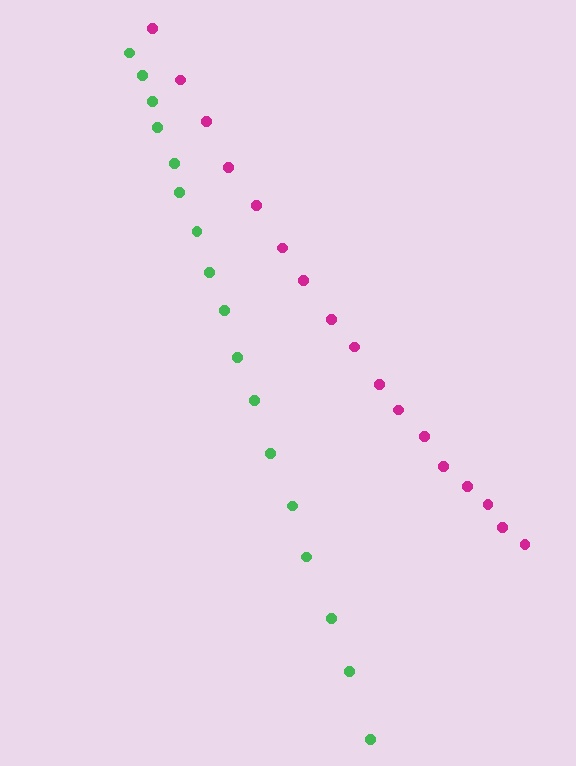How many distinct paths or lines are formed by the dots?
There are 2 distinct paths.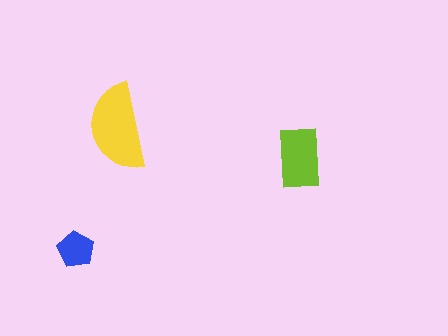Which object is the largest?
The yellow semicircle.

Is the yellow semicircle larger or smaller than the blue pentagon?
Larger.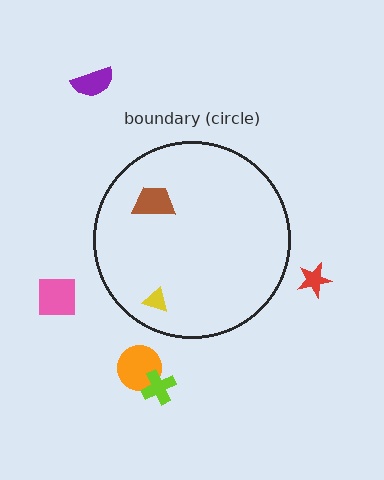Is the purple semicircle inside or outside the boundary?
Outside.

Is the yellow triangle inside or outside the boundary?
Inside.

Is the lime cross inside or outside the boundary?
Outside.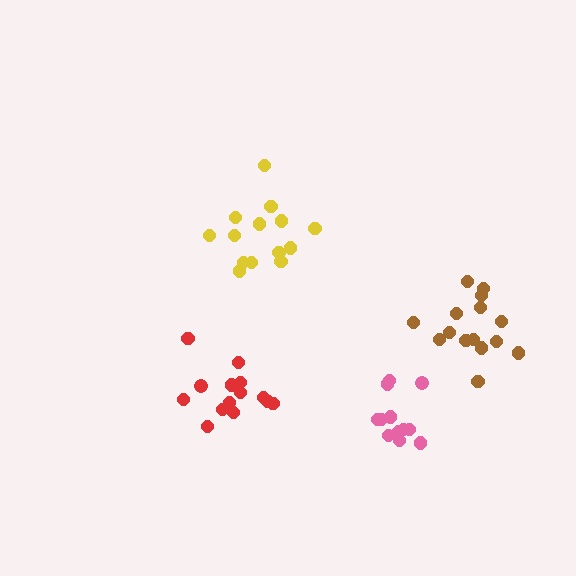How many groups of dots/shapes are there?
There are 4 groups.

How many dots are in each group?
Group 1: 14 dots, Group 2: 14 dots, Group 3: 15 dots, Group 4: 12 dots (55 total).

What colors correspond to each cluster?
The clusters are colored: yellow, red, brown, pink.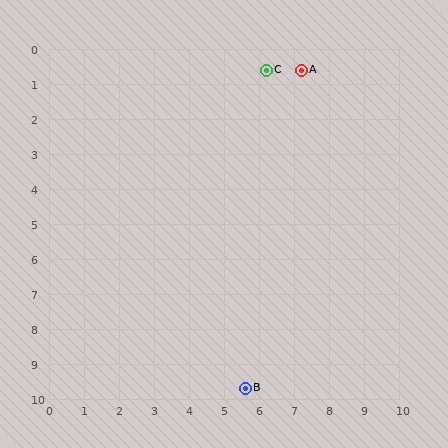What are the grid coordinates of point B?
Point B is at approximately (5.6, 9.7).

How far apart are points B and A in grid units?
Points B and A are about 9.2 grid units apart.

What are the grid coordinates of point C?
Point C is at approximately (6.2, 0.6).